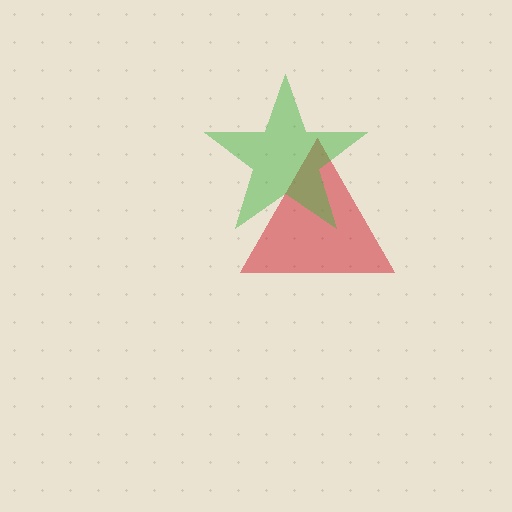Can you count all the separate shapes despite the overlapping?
Yes, there are 2 separate shapes.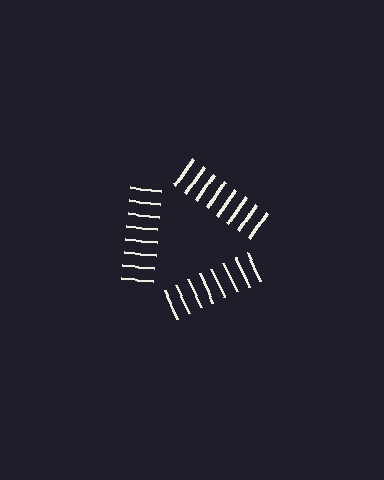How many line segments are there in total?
24 — 8 along each of the 3 edges.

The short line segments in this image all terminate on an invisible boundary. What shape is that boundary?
An illusory triangle — the line segments terminate on its edges but no continuous stroke is drawn.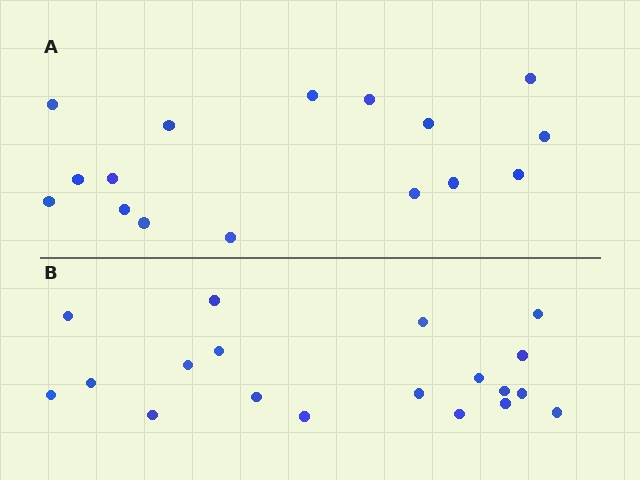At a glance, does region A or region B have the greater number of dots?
Region B (the bottom region) has more dots.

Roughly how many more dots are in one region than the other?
Region B has just a few more — roughly 2 or 3 more dots than region A.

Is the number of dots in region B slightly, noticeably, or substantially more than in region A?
Region B has only slightly more — the two regions are fairly close. The ratio is roughly 1.2 to 1.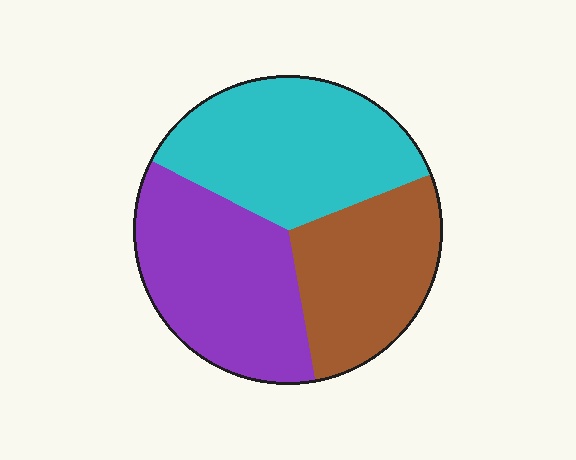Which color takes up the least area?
Brown, at roughly 30%.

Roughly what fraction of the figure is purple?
Purple covers 35% of the figure.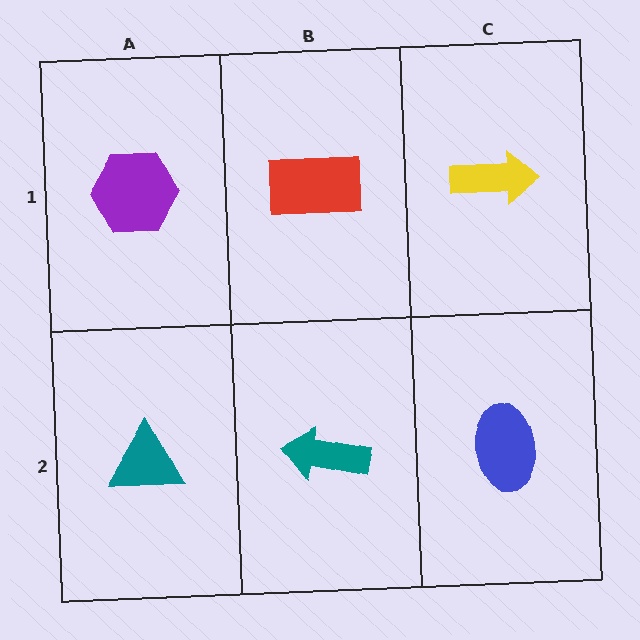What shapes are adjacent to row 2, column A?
A purple hexagon (row 1, column A), a teal arrow (row 2, column B).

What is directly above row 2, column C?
A yellow arrow.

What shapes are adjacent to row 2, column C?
A yellow arrow (row 1, column C), a teal arrow (row 2, column B).